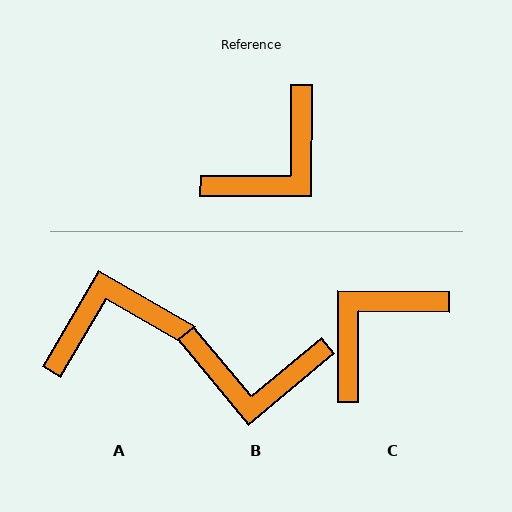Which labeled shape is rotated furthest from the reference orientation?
C, about 180 degrees away.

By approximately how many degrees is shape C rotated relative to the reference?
Approximately 180 degrees counter-clockwise.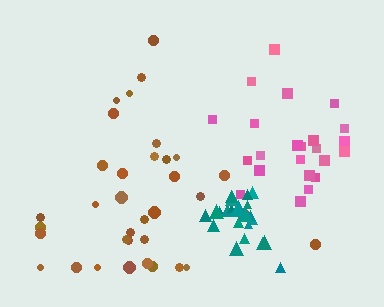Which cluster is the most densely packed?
Teal.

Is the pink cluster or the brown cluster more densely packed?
Pink.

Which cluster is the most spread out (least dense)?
Brown.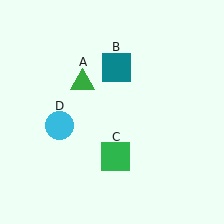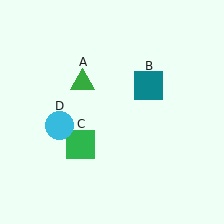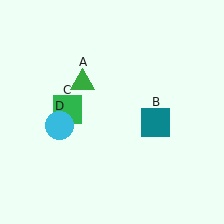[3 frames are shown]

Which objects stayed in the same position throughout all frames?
Green triangle (object A) and cyan circle (object D) remained stationary.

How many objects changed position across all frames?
2 objects changed position: teal square (object B), green square (object C).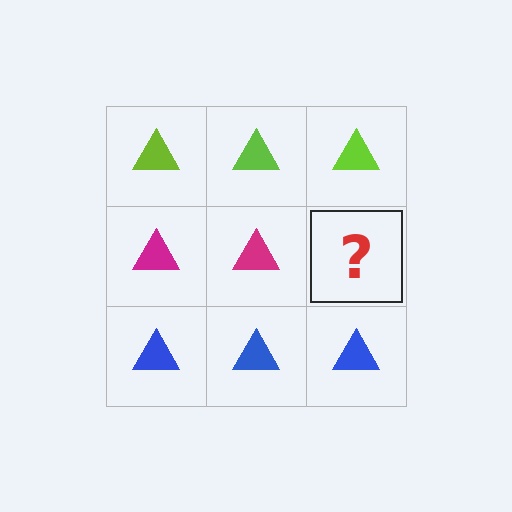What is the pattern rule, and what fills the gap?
The rule is that each row has a consistent color. The gap should be filled with a magenta triangle.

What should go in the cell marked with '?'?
The missing cell should contain a magenta triangle.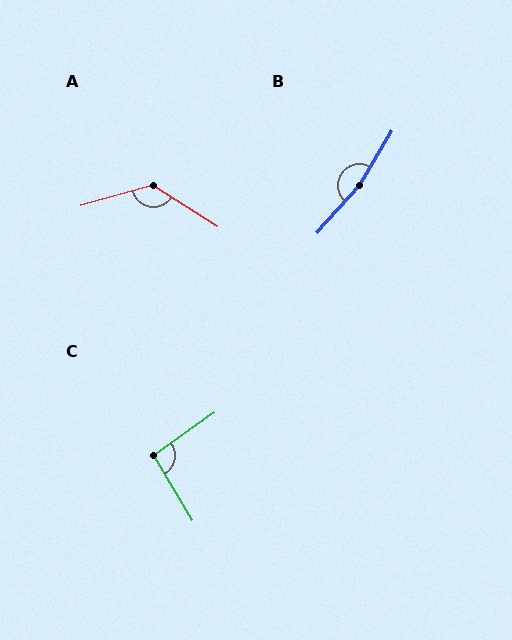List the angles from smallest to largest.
C (94°), A (132°), B (169°).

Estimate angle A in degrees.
Approximately 132 degrees.